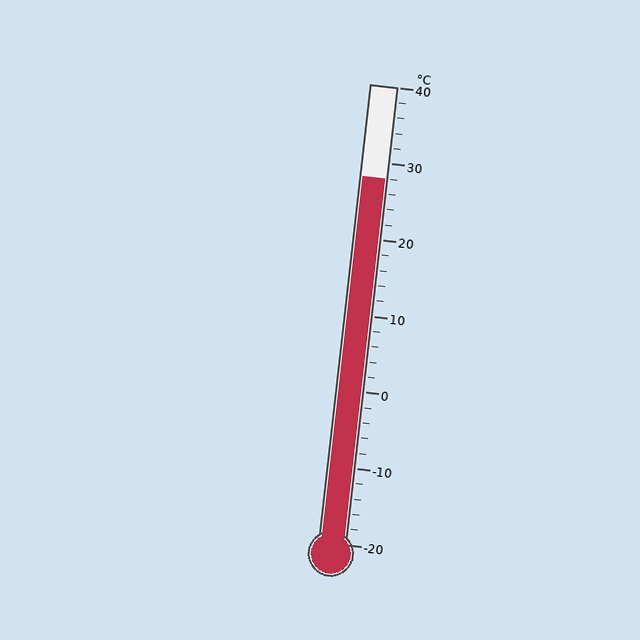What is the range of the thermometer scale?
The thermometer scale ranges from -20°C to 40°C.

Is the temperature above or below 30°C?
The temperature is below 30°C.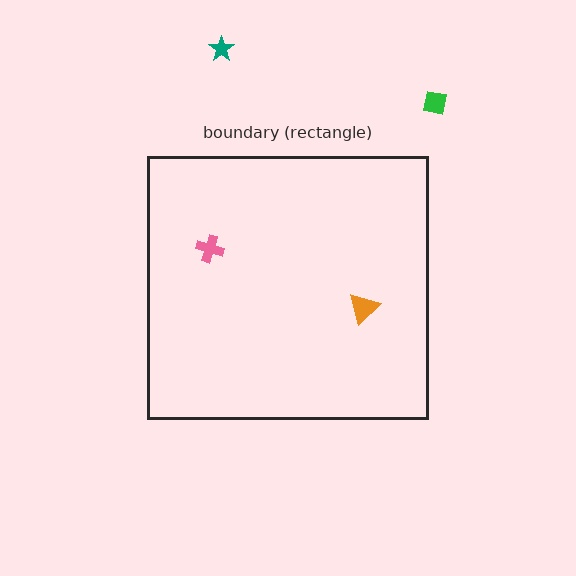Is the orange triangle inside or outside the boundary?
Inside.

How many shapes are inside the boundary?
2 inside, 2 outside.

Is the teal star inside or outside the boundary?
Outside.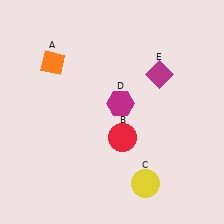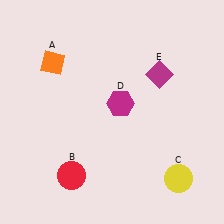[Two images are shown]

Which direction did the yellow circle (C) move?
The yellow circle (C) moved right.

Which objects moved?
The objects that moved are: the red circle (B), the yellow circle (C).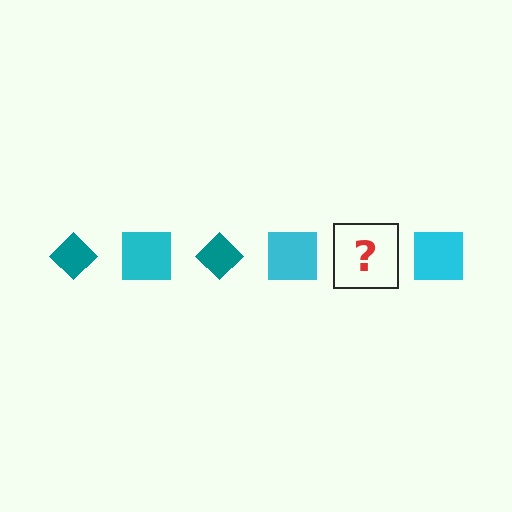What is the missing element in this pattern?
The missing element is a teal diamond.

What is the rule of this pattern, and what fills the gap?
The rule is that the pattern alternates between teal diamond and cyan square. The gap should be filled with a teal diamond.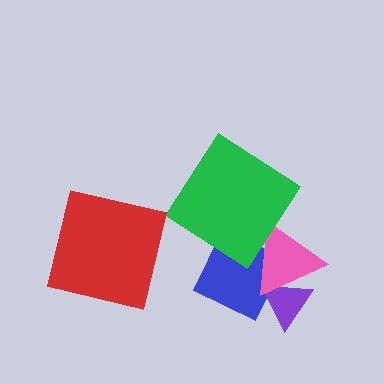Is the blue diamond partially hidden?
Yes, it is partially covered by another shape.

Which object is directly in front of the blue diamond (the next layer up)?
The purple triangle is directly in front of the blue diamond.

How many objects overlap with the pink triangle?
3 objects overlap with the pink triangle.